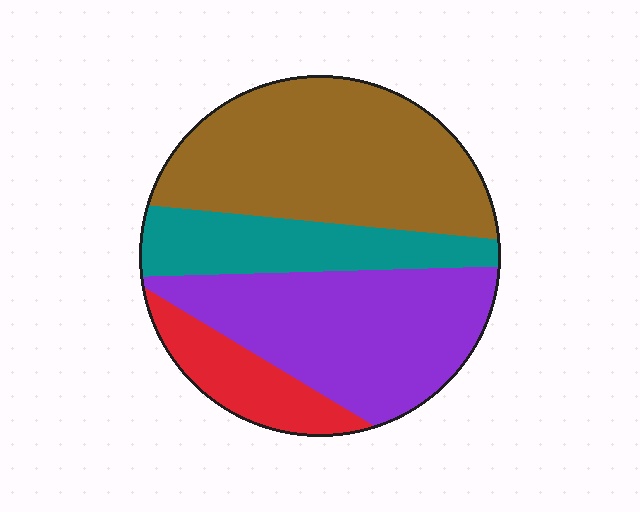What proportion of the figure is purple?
Purple takes up between a sixth and a third of the figure.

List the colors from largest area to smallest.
From largest to smallest: brown, purple, teal, red.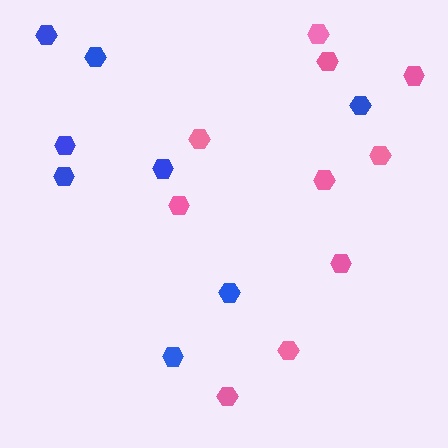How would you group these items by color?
There are 2 groups: one group of blue hexagons (8) and one group of pink hexagons (10).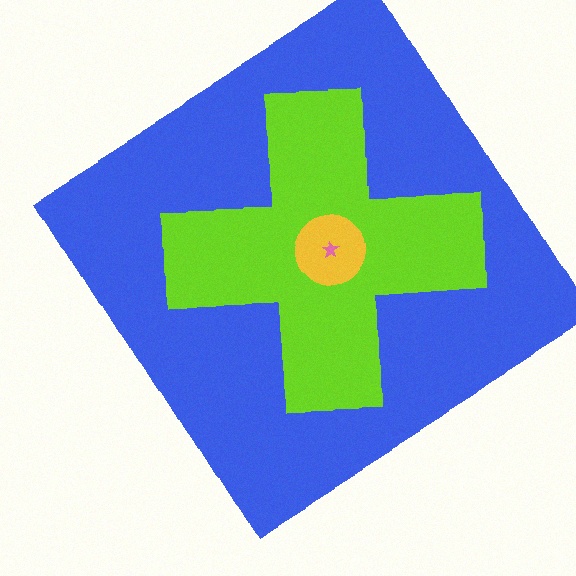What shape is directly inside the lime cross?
The yellow circle.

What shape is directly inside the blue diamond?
The lime cross.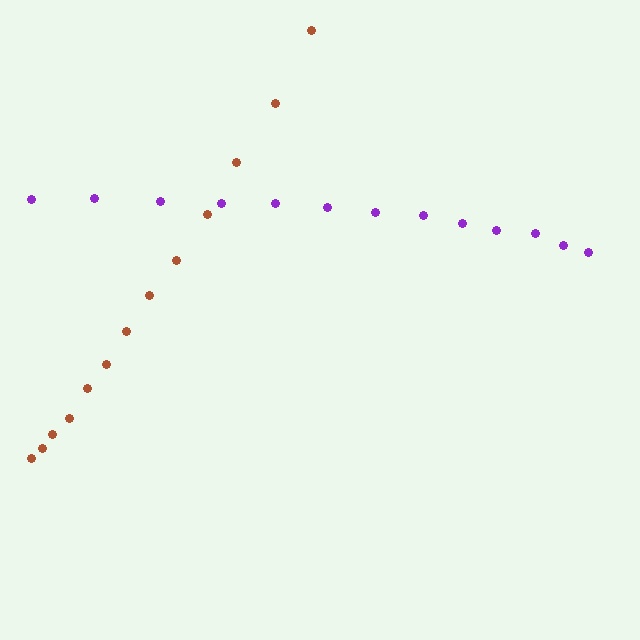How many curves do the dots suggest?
There are 2 distinct paths.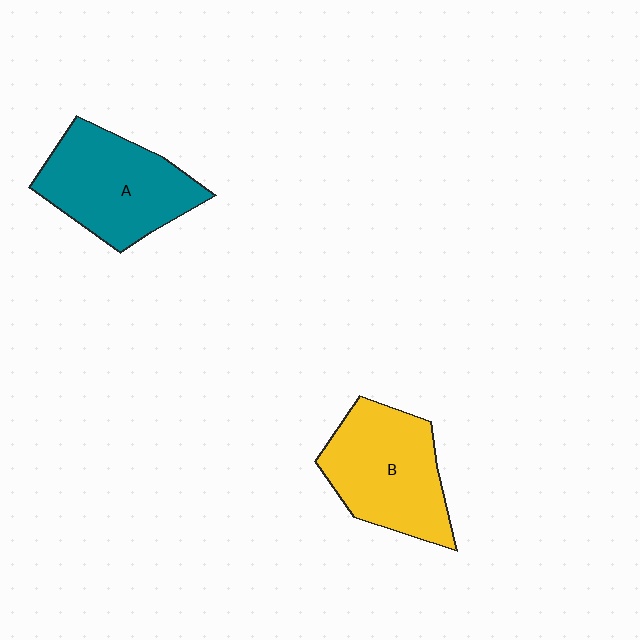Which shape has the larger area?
Shape A (teal).